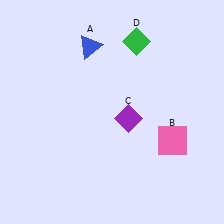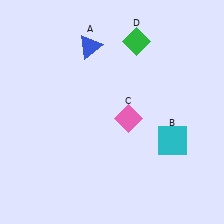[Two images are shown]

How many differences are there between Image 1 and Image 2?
There are 2 differences between the two images.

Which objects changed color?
B changed from pink to cyan. C changed from purple to pink.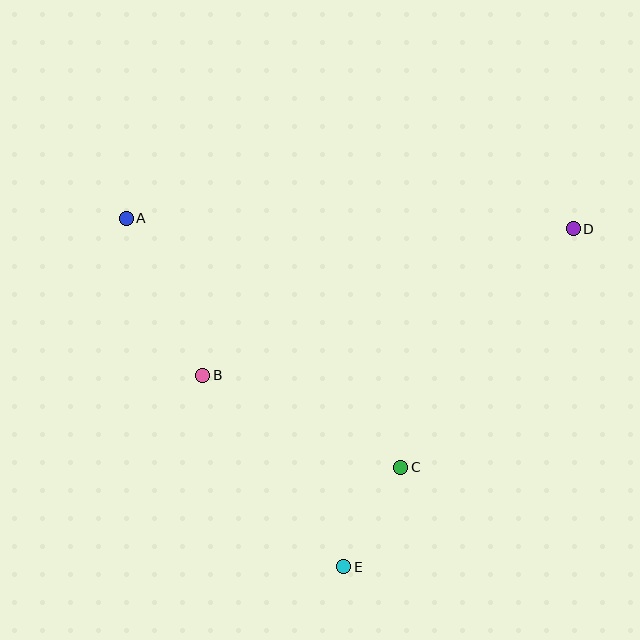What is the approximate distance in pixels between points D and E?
The distance between D and E is approximately 408 pixels.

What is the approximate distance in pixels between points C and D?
The distance between C and D is approximately 295 pixels.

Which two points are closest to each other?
Points C and E are closest to each other.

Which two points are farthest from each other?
Points A and D are farthest from each other.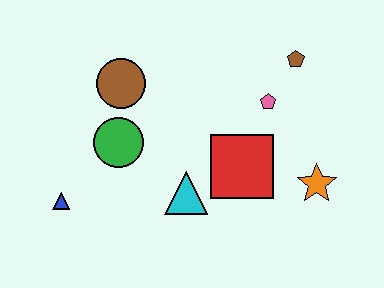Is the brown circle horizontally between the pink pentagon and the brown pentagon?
No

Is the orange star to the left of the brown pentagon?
No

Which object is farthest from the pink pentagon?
The blue triangle is farthest from the pink pentagon.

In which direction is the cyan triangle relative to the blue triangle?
The cyan triangle is to the right of the blue triangle.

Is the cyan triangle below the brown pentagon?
Yes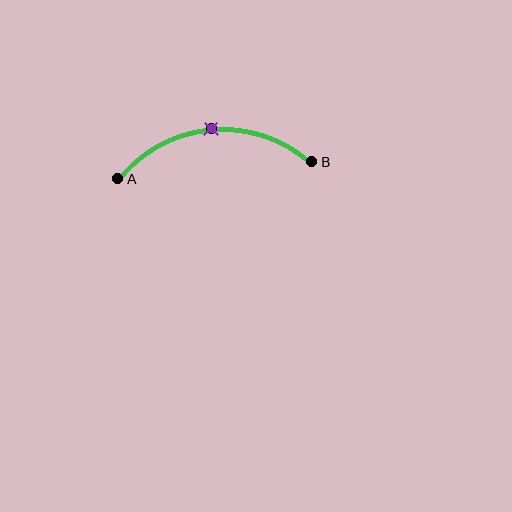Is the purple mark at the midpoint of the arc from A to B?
Yes. The purple mark lies on the arc at equal arc-length from both A and B — it is the arc midpoint.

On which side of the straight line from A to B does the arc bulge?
The arc bulges above the straight line connecting A and B.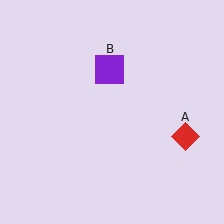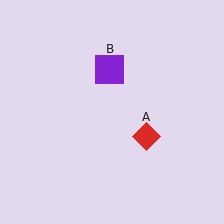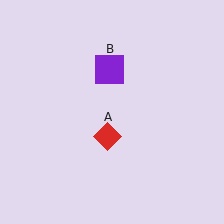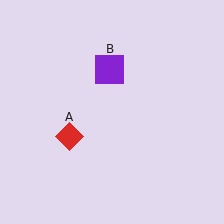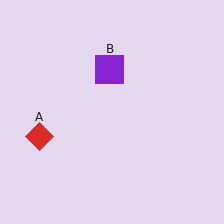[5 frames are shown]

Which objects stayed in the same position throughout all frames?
Purple square (object B) remained stationary.